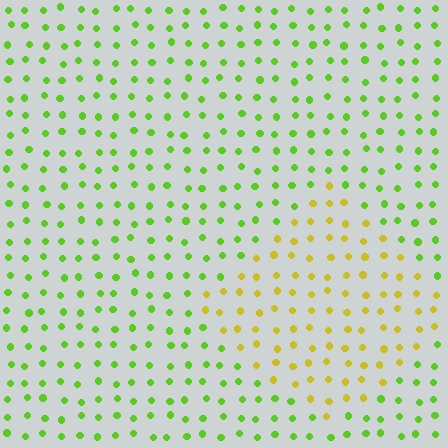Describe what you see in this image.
The image is filled with small lime elements in a uniform arrangement. A diamond-shaped region is visible where the elements are tinted to a slightly different hue, forming a subtle color boundary.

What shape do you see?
I see a diamond.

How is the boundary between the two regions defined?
The boundary is defined purely by a slight shift in hue (about 46 degrees). Spacing, size, and orientation are identical on both sides.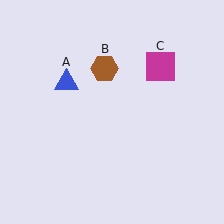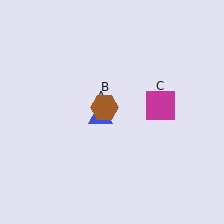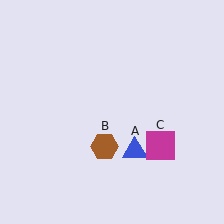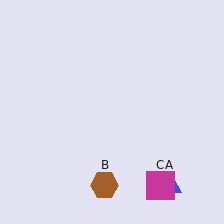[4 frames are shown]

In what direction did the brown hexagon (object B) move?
The brown hexagon (object B) moved down.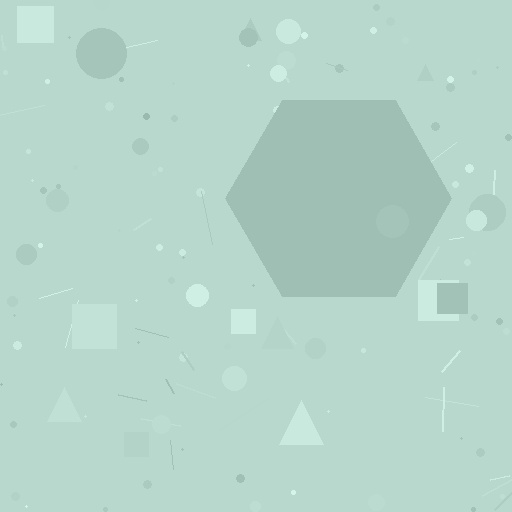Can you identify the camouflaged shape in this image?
The camouflaged shape is a hexagon.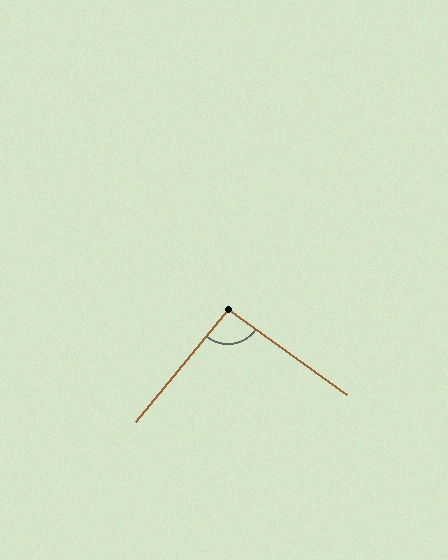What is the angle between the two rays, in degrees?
Approximately 94 degrees.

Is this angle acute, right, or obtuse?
It is approximately a right angle.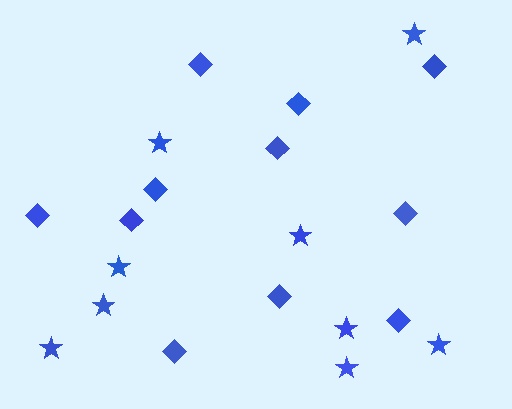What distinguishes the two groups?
There are 2 groups: one group of diamonds (11) and one group of stars (9).